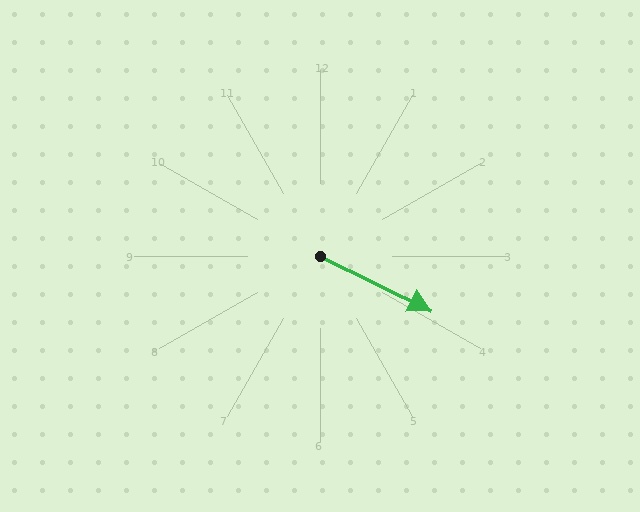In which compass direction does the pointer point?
Southeast.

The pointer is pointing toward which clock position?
Roughly 4 o'clock.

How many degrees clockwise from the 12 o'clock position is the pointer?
Approximately 116 degrees.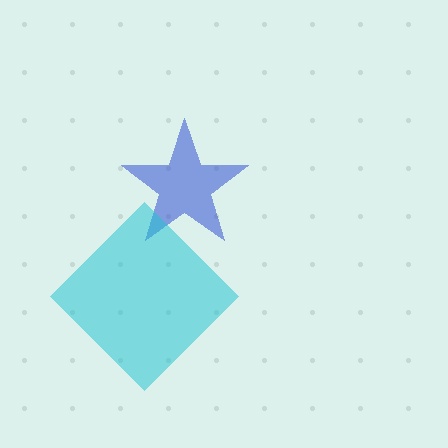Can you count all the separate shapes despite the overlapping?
Yes, there are 2 separate shapes.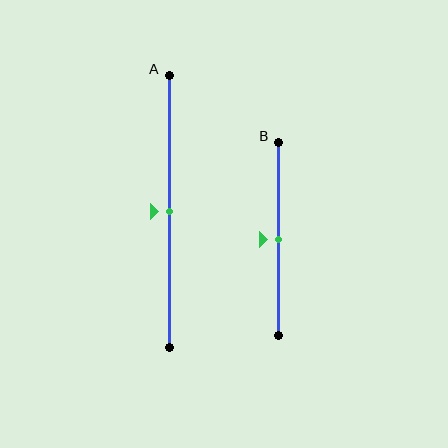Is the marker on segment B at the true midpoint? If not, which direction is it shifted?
Yes, the marker on segment B is at the true midpoint.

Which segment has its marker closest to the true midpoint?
Segment A has its marker closest to the true midpoint.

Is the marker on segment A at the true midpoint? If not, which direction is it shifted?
Yes, the marker on segment A is at the true midpoint.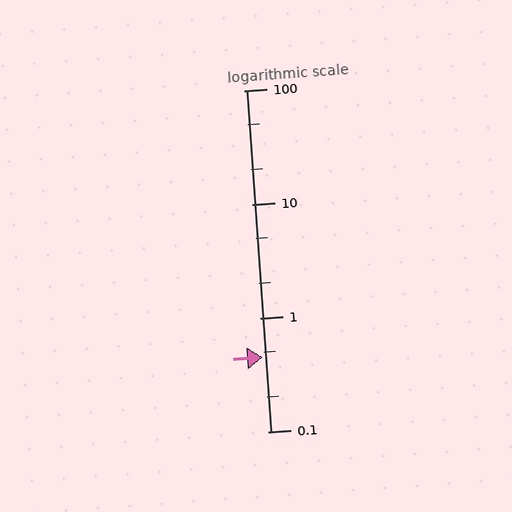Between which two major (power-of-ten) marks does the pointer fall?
The pointer is between 0.1 and 1.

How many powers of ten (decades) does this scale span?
The scale spans 3 decades, from 0.1 to 100.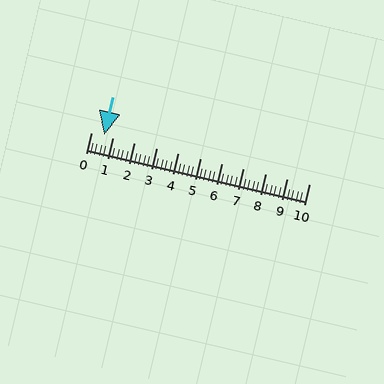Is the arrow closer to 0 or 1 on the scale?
The arrow is closer to 1.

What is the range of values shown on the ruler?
The ruler shows values from 0 to 10.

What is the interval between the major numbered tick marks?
The major tick marks are spaced 1 units apart.